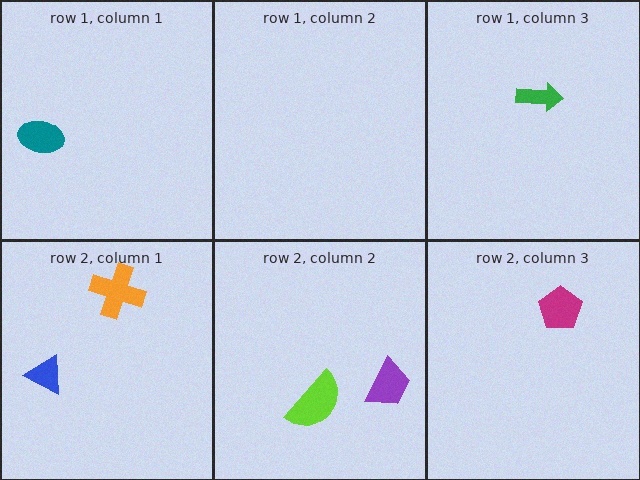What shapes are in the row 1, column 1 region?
The teal ellipse.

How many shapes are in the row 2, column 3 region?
1.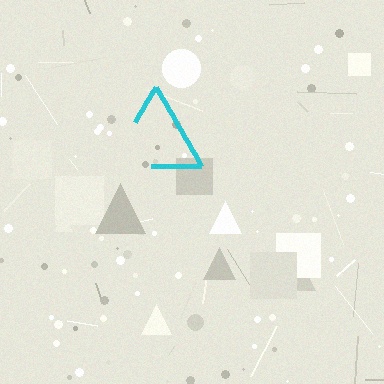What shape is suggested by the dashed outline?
The dashed outline suggests a triangle.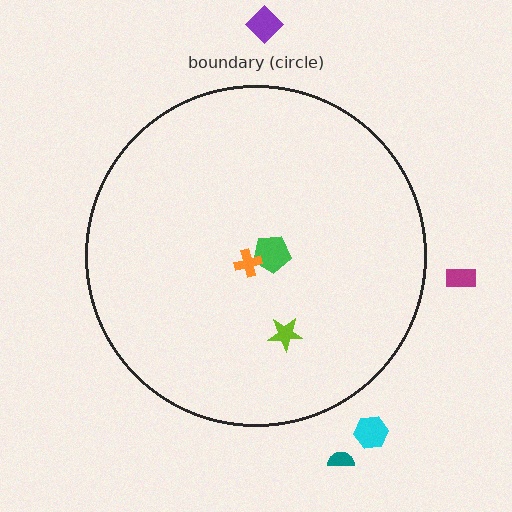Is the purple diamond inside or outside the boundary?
Outside.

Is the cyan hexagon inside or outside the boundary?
Outside.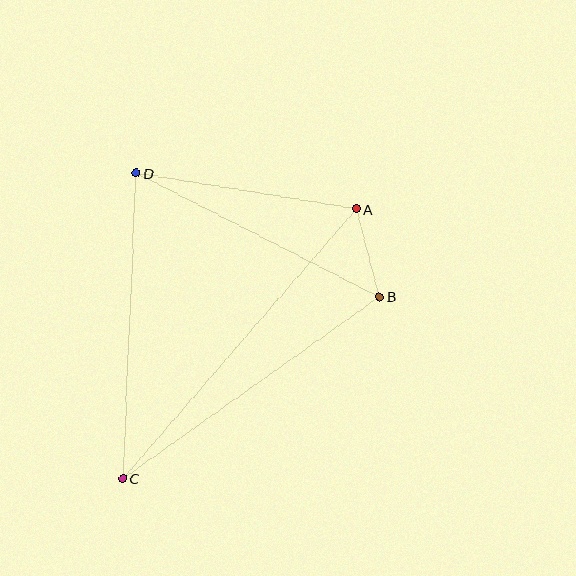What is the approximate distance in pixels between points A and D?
The distance between A and D is approximately 223 pixels.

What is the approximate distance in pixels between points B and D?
The distance between B and D is approximately 272 pixels.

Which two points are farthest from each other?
Points A and C are farthest from each other.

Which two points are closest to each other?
Points A and B are closest to each other.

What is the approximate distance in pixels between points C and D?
The distance between C and D is approximately 305 pixels.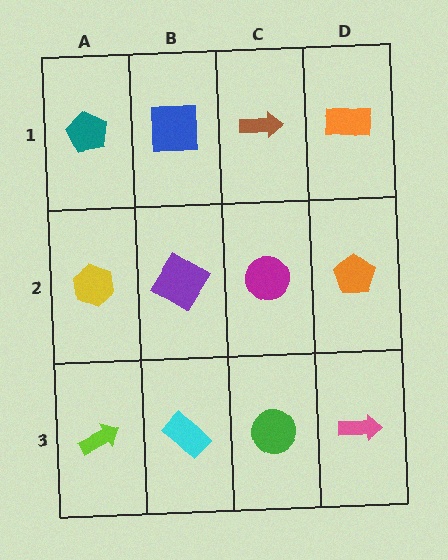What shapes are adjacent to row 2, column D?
An orange rectangle (row 1, column D), a pink arrow (row 3, column D), a magenta circle (row 2, column C).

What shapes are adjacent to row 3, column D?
An orange pentagon (row 2, column D), a green circle (row 3, column C).